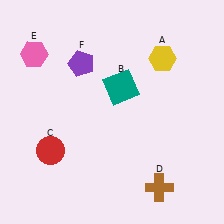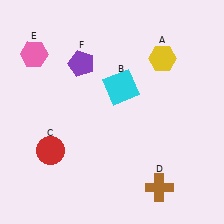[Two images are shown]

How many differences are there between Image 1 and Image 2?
There is 1 difference between the two images.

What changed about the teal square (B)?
In Image 1, B is teal. In Image 2, it changed to cyan.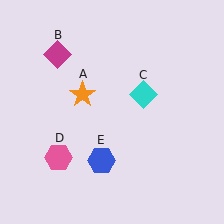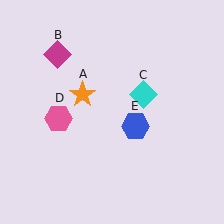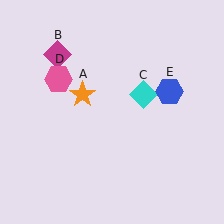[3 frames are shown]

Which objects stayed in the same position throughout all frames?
Orange star (object A) and magenta diamond (object B) and cyan diamond (object C) remained stationary.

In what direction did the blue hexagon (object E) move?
The blue hexagon (object E) moved up and to the right.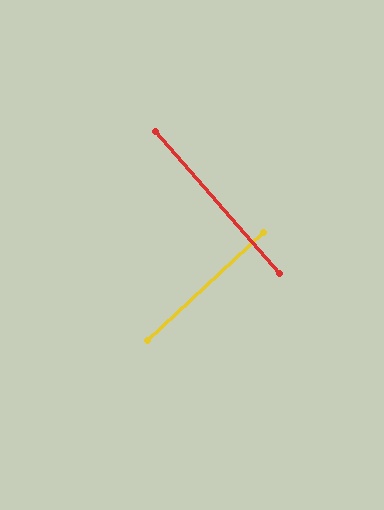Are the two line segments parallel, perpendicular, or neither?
Perpendicular — they meet at approximately 88°.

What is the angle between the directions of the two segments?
Approximately 88 degrees.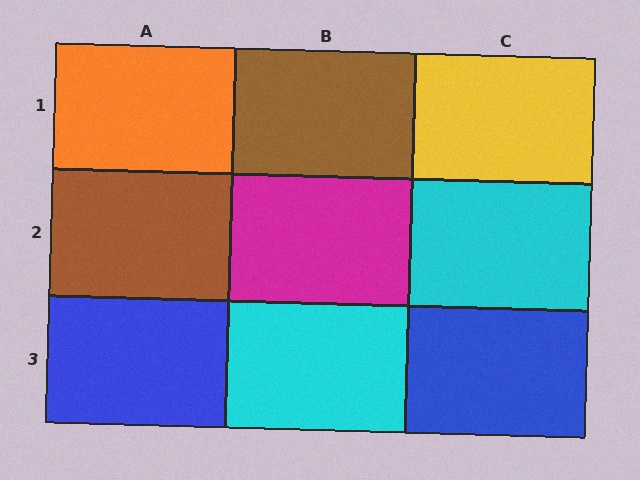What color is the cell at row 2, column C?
Cyan.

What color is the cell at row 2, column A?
Brown.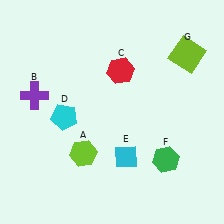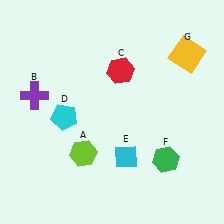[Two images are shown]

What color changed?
The square (G) changed from lime in Image 1 to yellow in Image 2.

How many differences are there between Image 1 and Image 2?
There is 1 difference between the two images.